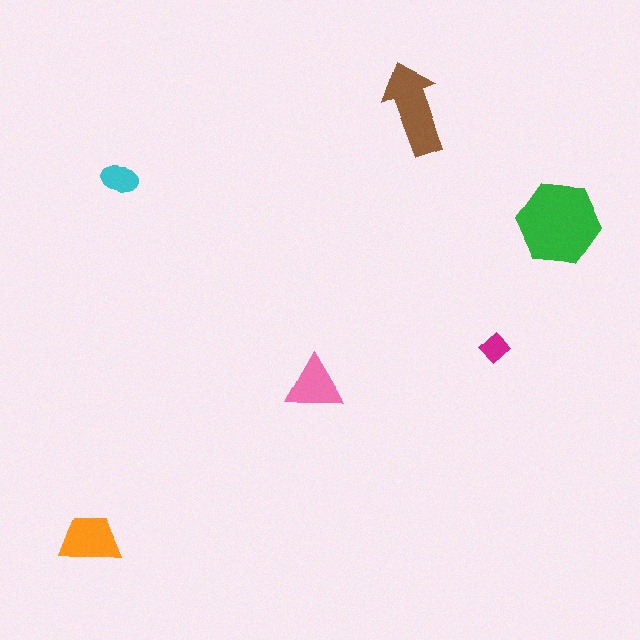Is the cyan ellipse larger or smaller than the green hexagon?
Smaller.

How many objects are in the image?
There are 6 objects in the image.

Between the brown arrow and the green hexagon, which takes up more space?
The green hexagon.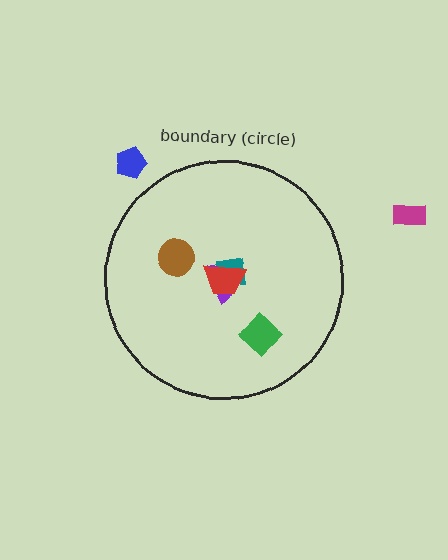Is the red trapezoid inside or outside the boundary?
Inside.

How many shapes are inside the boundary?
5 inside, 2 outside.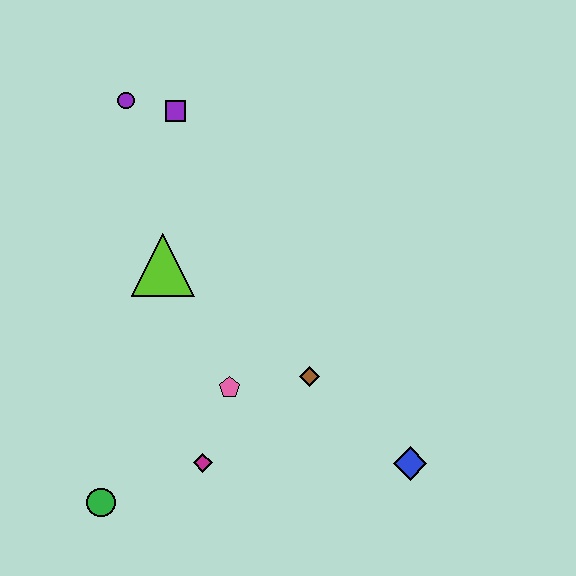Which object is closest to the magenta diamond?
The pink pentagon is closest to the magenta diamond.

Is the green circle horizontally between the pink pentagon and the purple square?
No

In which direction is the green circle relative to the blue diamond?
The green circle is to the left of the blue diamond.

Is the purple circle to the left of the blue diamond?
Yes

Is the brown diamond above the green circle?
Yes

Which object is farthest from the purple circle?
The blue diamond is farthest from the purple circle.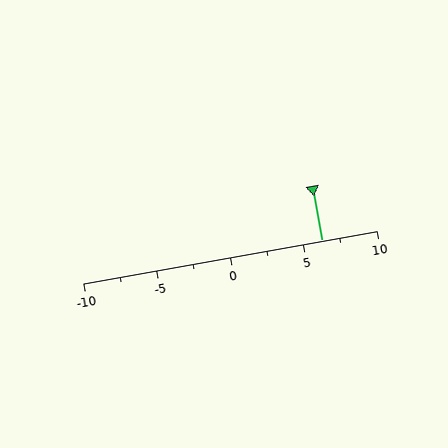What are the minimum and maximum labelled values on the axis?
The axis runs from -10 to 10.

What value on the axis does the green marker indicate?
The marker indicates approximately 6.2.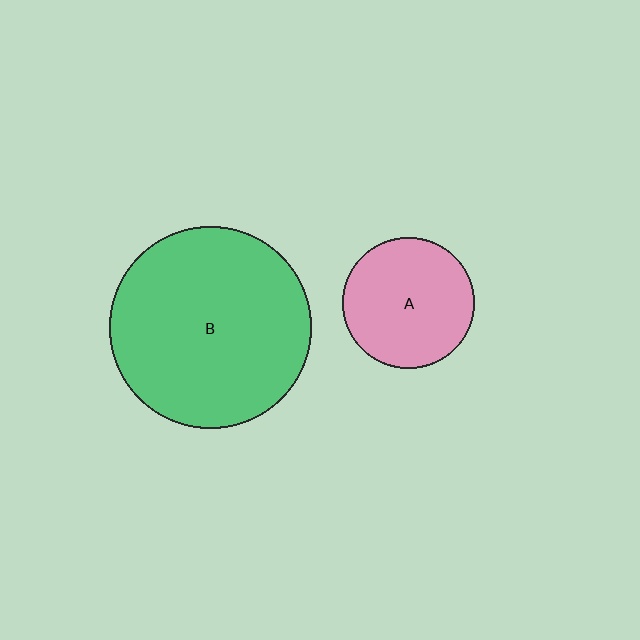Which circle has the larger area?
Circle B (green).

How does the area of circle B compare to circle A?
Approximately 2.4 times.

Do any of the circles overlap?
No, none of the circles overlap.